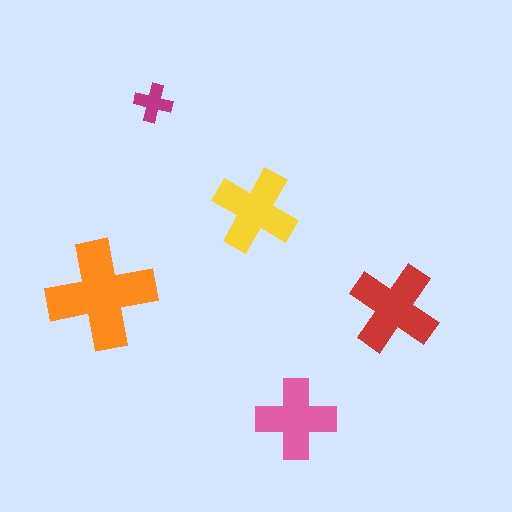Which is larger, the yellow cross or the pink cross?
The yellow one.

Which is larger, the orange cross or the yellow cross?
The orange one.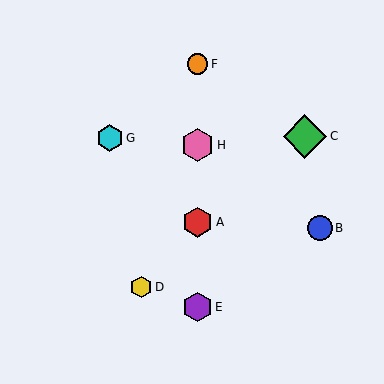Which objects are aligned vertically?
Objects A, E, F, H are aligned vertically.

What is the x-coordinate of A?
Object A is at x≈198.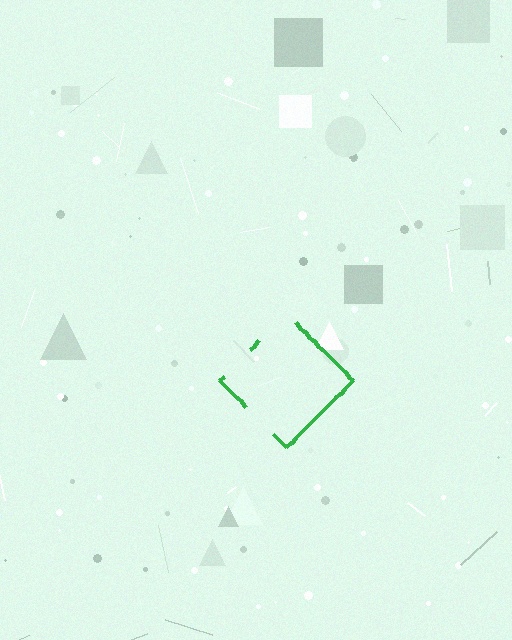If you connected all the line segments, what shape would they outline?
They would outline a diamond.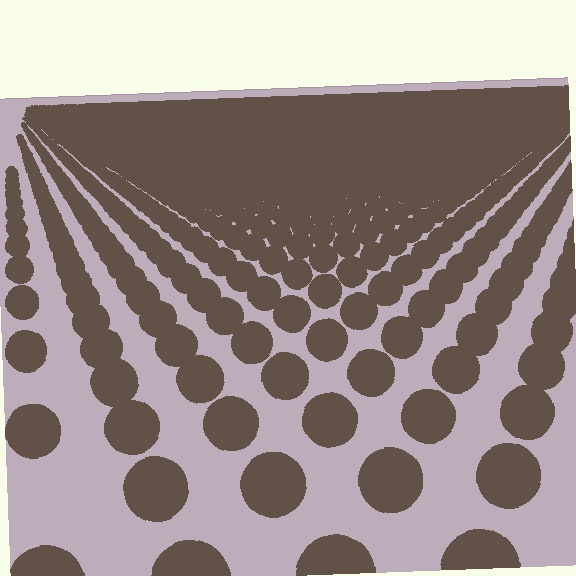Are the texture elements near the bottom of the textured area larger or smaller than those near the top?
Larger. Near the bottom, elements are closer to the viewer and appear at a bigger on-screen size.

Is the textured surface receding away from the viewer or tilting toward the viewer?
The surface is receding away from the viewer. Texture elements get smaller and denser toward the top.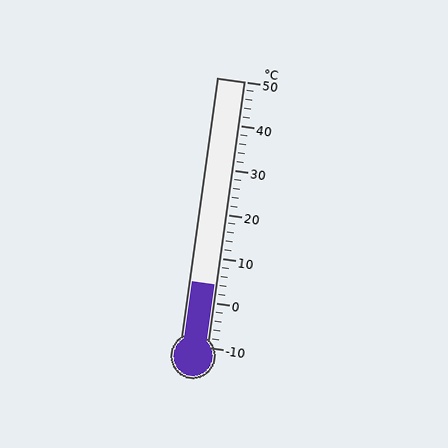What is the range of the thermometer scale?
The thermometer scale ranges from -10°C to 50°C.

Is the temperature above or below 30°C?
The temperature is below 30°C.